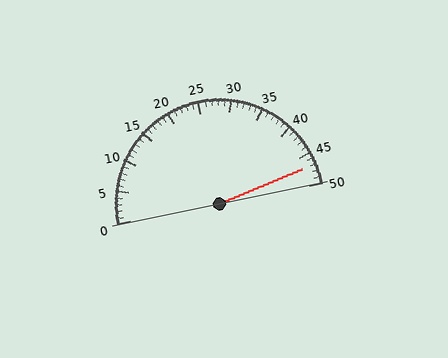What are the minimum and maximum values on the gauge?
The gauge ranges from 0 to 50.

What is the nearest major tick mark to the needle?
The nearest major tick mark is 45.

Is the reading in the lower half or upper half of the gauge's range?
The reading is in the upper half of the range (0 to 50).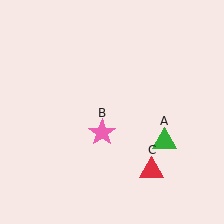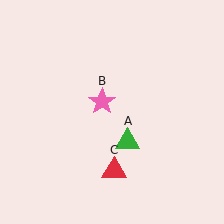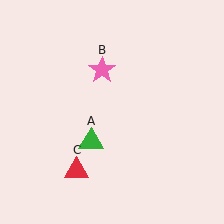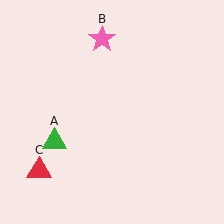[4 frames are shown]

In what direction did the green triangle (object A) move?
The green triangle (object A) moved left.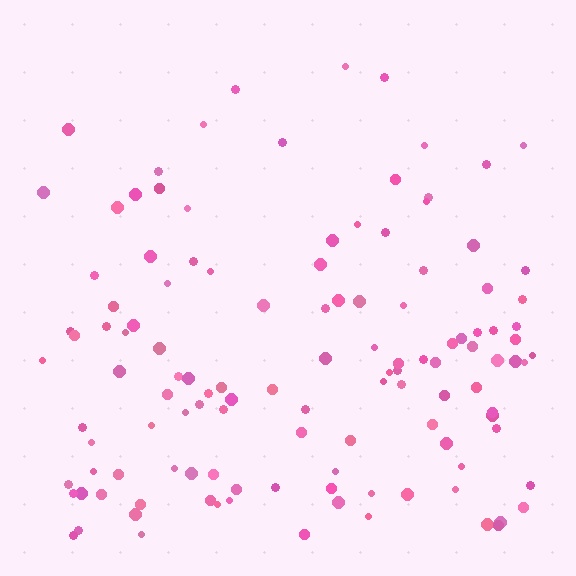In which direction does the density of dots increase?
From top to bottom, with the bottom side densest.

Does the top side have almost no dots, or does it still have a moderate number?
Still a moderate number, just noticeably fewer than the bottom.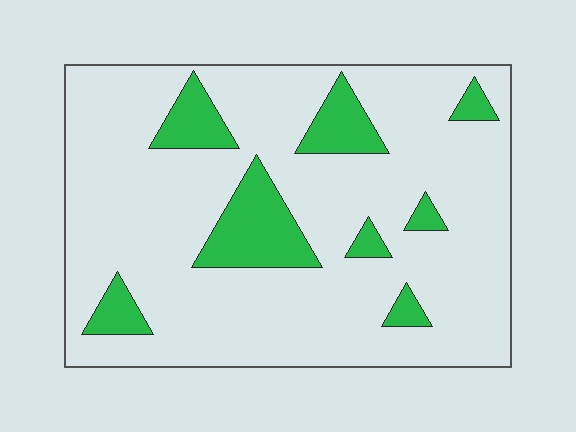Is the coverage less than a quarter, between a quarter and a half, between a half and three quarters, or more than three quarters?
Less than a quarter.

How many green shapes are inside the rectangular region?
8.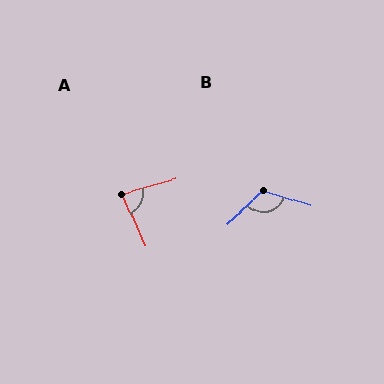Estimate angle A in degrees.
Approximately 82 degrees.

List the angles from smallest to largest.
A (82°), B (120°).